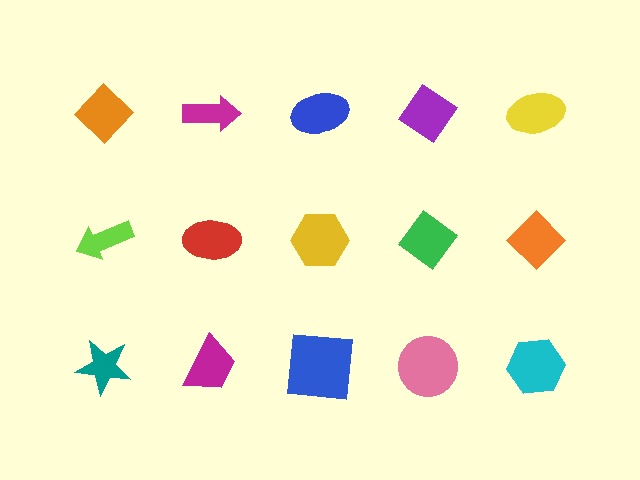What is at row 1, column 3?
A blue ellipse.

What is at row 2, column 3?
A yellow hexagon.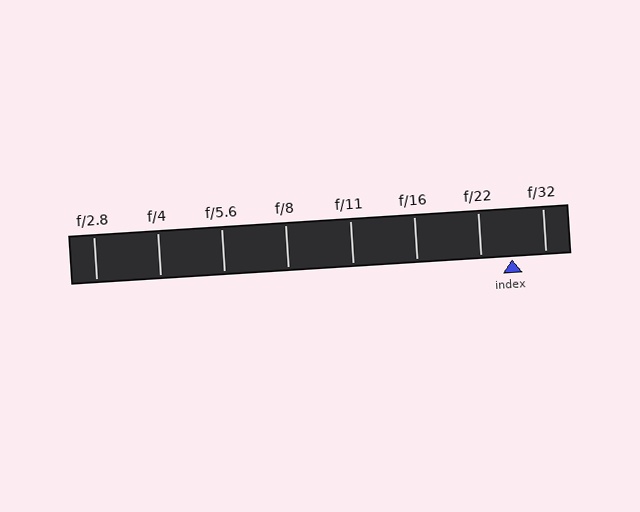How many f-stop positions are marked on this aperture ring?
There are 8 f-stop positions marked.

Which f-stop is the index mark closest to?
The index mark is closest to f/22.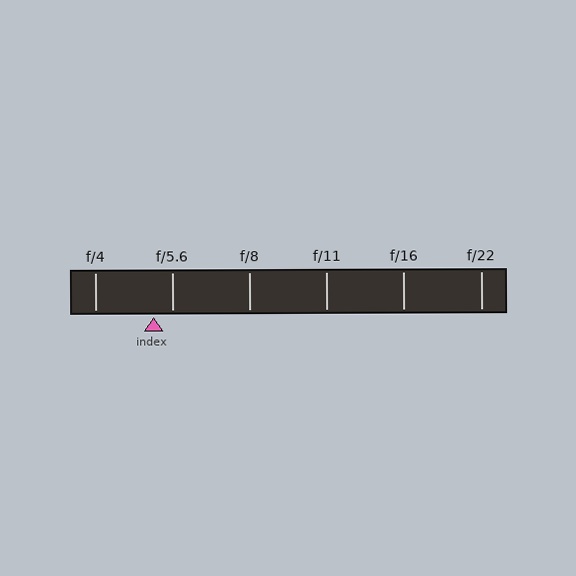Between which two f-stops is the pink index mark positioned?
The index mark is between f/4 and f/5.6.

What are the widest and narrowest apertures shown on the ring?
The widest aperture shown is f/4 and the narrowest is f/22.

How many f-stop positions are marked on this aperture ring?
There are 6 f-stop positions marked.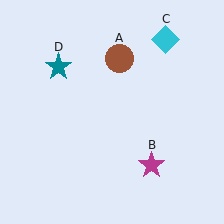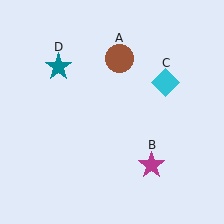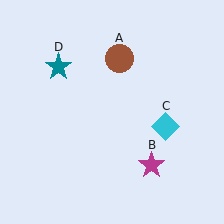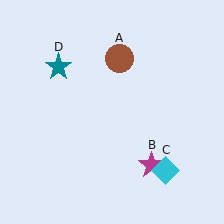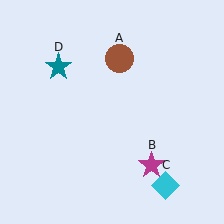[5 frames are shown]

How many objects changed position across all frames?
1 object changed position: cyan diamond (object C).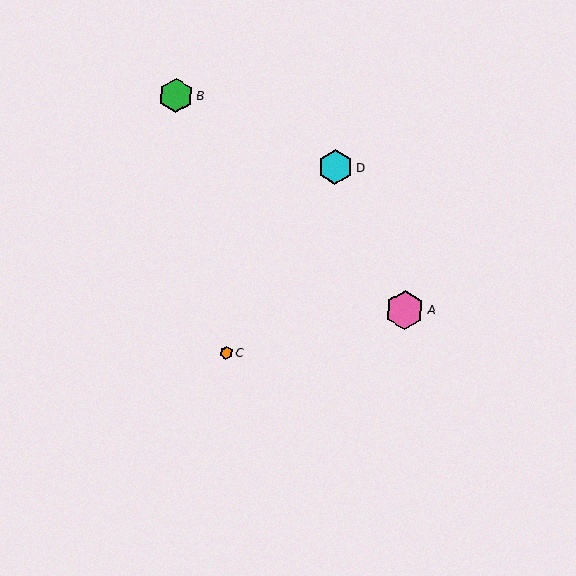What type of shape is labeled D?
Shape D is a cyan hexagon.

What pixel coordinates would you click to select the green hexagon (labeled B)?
Click at (176, 96) to select the green hexagon B.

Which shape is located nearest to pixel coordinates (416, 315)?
The pink hexagon (labeled A) at (405, 310) is nearest to that location.